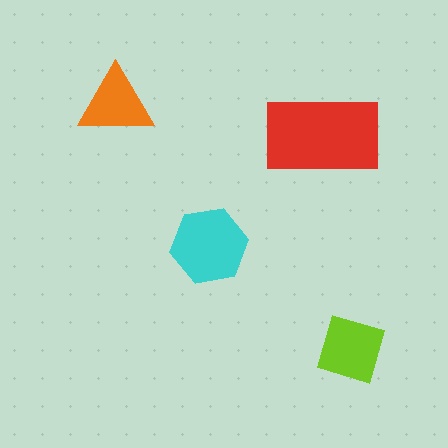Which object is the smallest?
The orange triangle.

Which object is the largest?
The red rectangle.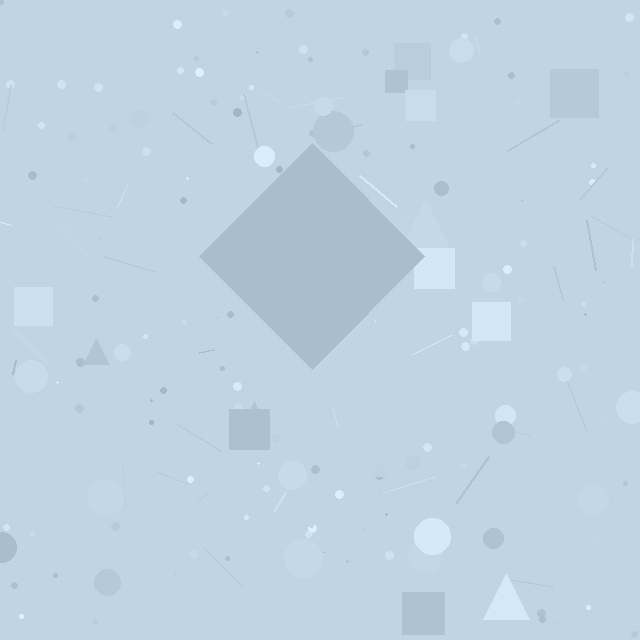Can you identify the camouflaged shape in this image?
The camouflaged shape is a diamond.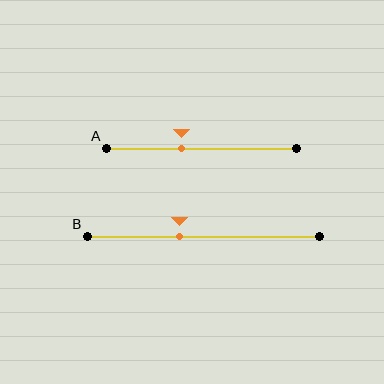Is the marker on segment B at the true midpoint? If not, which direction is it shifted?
No, the marker on segment B is shifted to the left by about 10% of the segment length.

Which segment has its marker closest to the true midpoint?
Segment B has its marker closest to the true midpoint.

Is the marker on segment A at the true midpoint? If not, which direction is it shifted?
No, the marker on segment A is shifted to the left by about 10% of the segment length.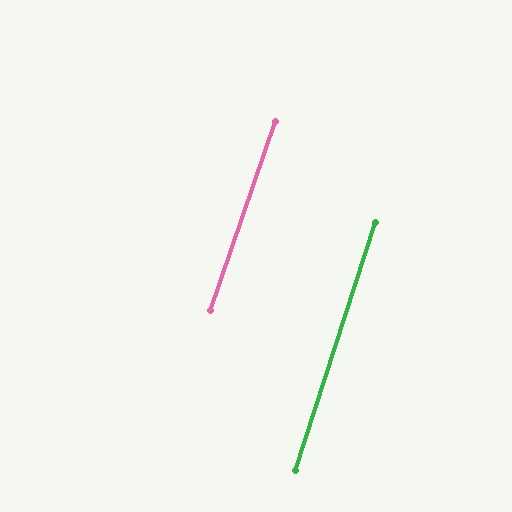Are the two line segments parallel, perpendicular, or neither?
Parallel — their directions differ by only 1.1°.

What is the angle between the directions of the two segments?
Approximately 1 degree.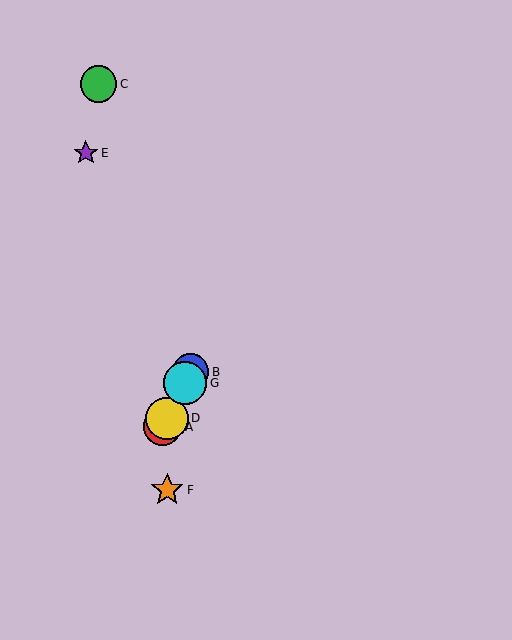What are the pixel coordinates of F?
Object F is at (167, 490).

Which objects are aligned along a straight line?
Objects A, B, D, G are aligned along a straight line.